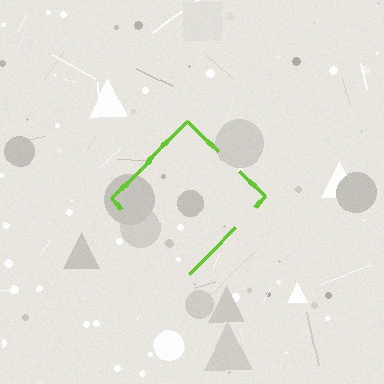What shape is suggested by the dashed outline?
The dashed outline suggests a diamond.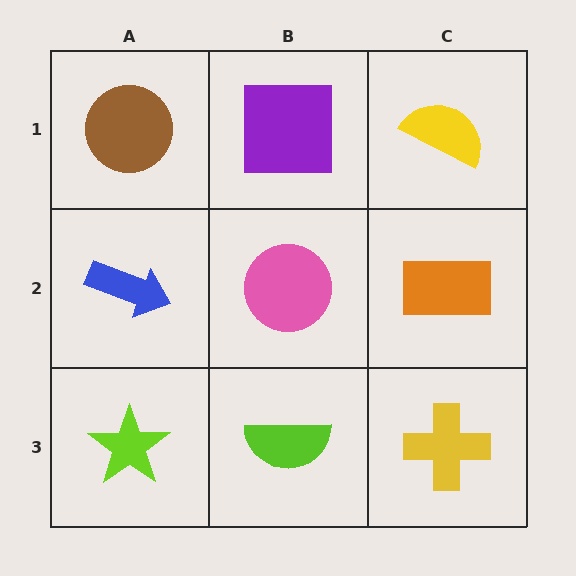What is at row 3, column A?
A lime star.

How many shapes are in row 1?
3 shapes.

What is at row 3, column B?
A lime semicircle.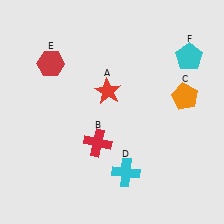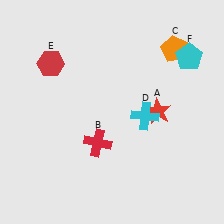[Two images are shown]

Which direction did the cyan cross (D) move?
The cyan cross (D) moved up.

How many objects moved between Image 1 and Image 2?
3 objects moved between the two images.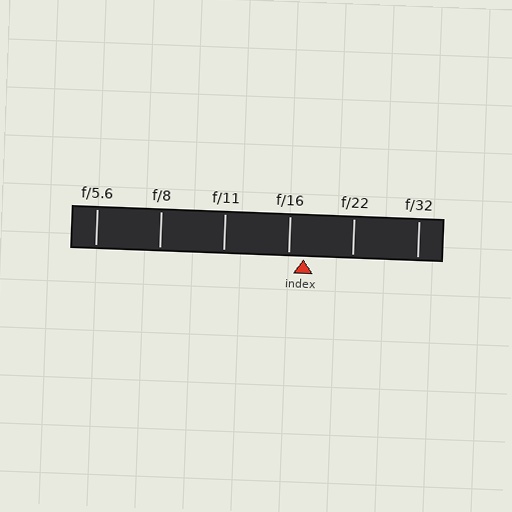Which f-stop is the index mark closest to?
The index mark is closest to f/16.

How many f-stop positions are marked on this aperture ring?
There are 6 f-stop positions marked.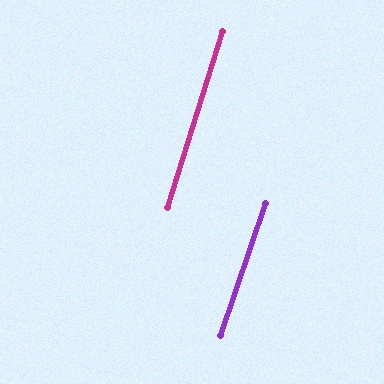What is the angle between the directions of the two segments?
Approximately 1 degree.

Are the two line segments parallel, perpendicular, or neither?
Parallel — their directions differ by only 1.2°.